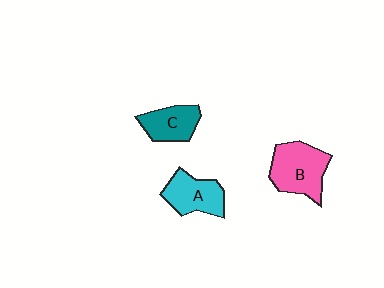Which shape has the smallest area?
Shape C (teal).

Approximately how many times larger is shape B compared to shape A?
Approximately 1.3 times.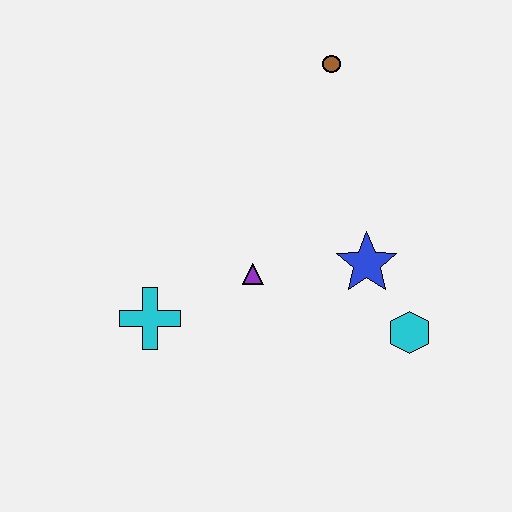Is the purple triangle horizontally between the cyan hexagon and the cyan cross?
Yes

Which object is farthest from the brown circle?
The cyan cross is farthest from the brown circle.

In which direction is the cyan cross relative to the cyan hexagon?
The cyan cross is to the left of the cyan hexagon.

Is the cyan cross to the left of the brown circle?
Yes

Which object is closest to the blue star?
The cyan hexagon is closest to the blue star.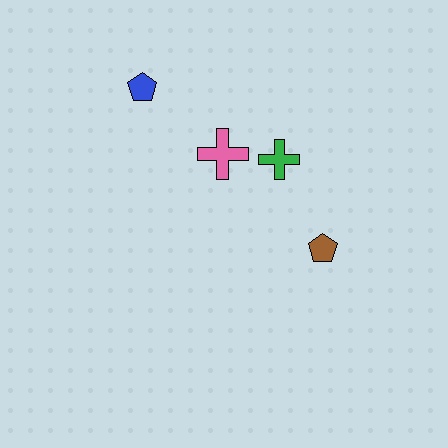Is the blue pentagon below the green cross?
No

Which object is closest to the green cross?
The pink cross is closest to the green cross.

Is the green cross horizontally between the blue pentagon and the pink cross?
No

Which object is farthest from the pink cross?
The brown pentagon is farthest from the pink cross.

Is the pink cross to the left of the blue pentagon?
No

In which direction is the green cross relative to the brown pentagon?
The green cross is above the brown pentagon.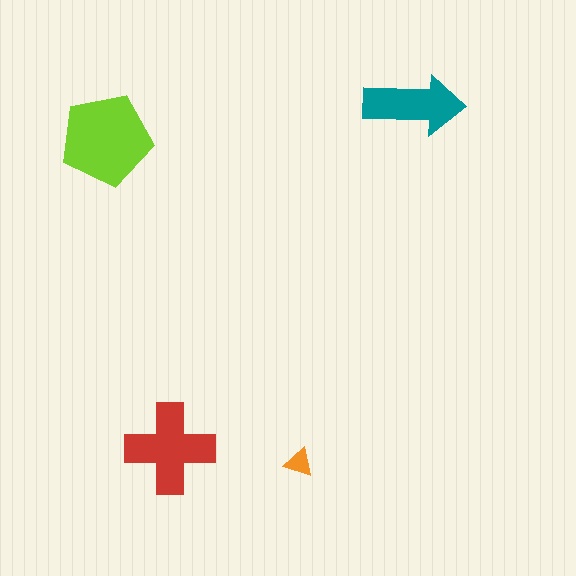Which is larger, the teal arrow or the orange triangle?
The teal arrow.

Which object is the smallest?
The orange triangle.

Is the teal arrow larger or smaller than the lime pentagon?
Smaller.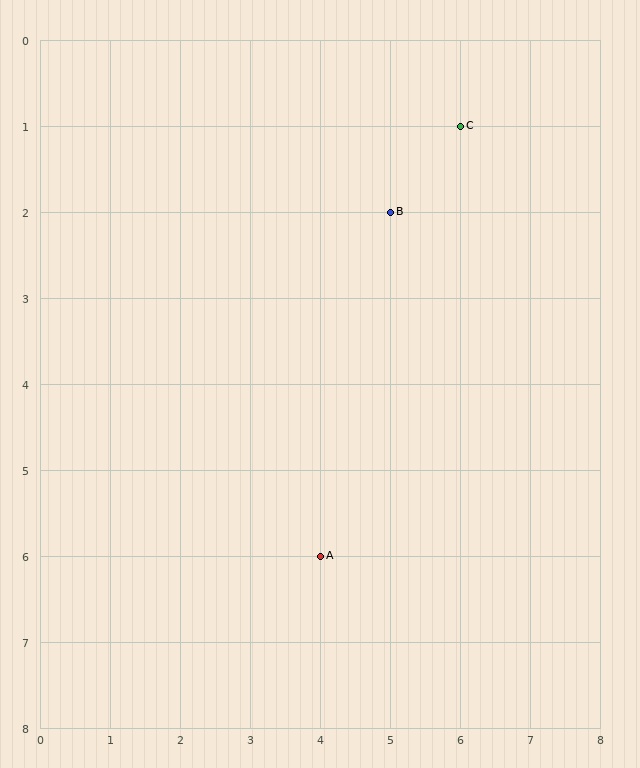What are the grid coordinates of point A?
Point A is at grid coordinates (4, 6).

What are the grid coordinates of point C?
Point C is at grid coordinates (6, 1).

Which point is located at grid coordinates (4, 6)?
Point A is at (4, 6).